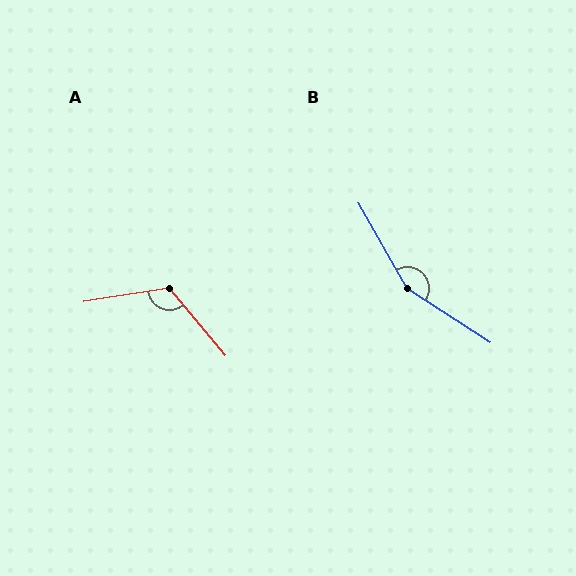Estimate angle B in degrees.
Approximately 153 degrees.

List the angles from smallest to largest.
A (121°), B (153°).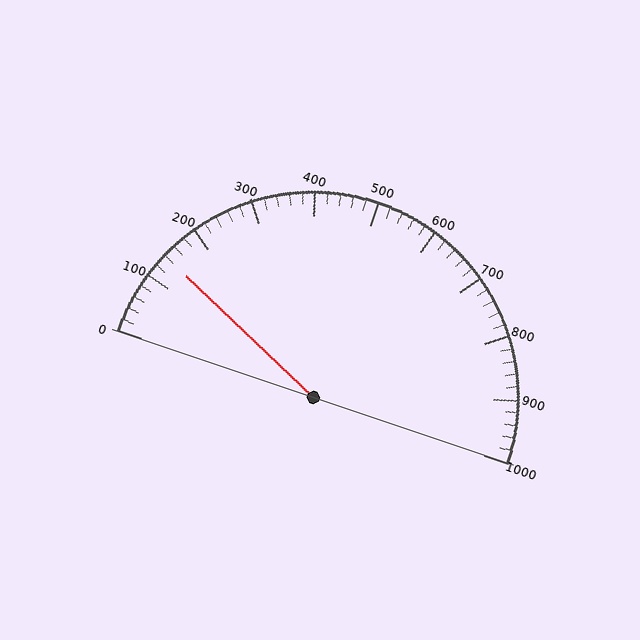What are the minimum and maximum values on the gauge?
The gauge ranges from 0 to 1000.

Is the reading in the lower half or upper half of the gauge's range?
The reading is in the lower half of the range (0 to 1000).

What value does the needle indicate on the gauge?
The needle indicates approximately 140.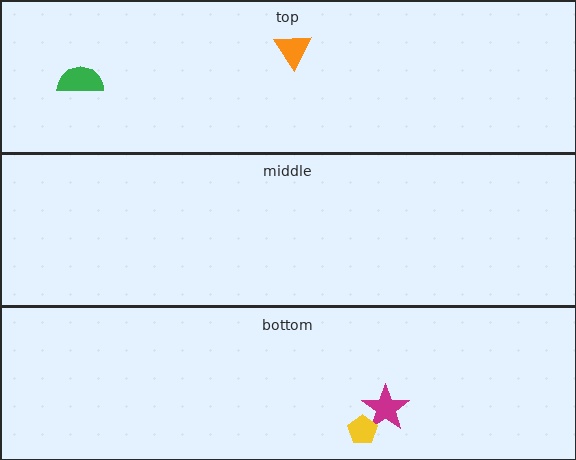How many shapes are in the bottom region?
2.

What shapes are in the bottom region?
The magenta star, the yellow pentagon.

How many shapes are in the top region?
2.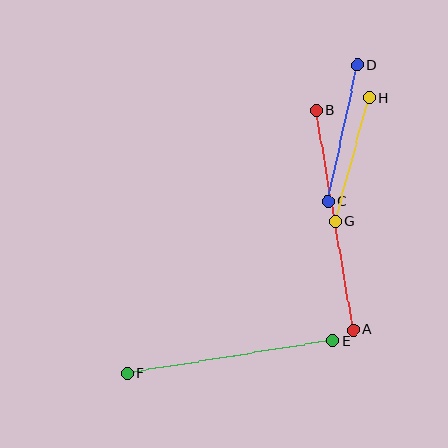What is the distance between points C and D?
The distance is approximately 139 pixels.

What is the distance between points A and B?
The distance is approximately 222 pixels.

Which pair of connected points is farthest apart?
Points A and B are farthest apart.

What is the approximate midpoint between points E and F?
The midpoint is at approximately (230, 357) pixels.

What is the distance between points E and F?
The distance is approximately 208 pixels.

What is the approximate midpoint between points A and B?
The midpoint is at approximately (335, 220) pixels.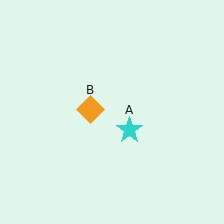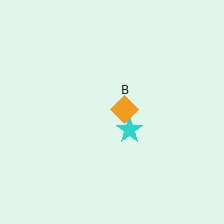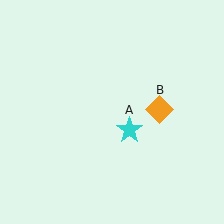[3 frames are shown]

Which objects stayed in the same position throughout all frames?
Cyan star (object A) remained stationary.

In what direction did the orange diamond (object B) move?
The orange diamond (object B) moved right.